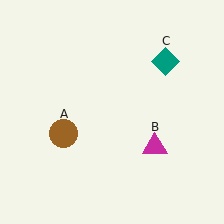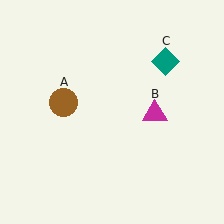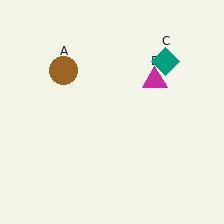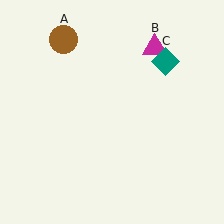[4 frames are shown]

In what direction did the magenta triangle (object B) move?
The magenta triangle (object B) moved up.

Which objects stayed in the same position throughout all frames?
Teal diamond (object C) remained stationary.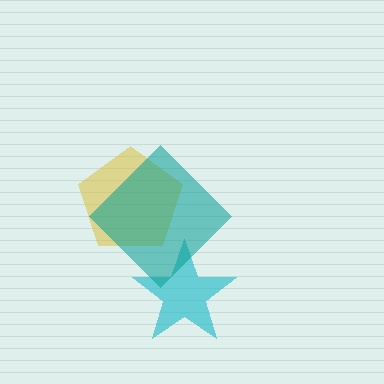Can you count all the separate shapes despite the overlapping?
Yes, there are 3 separate shapes.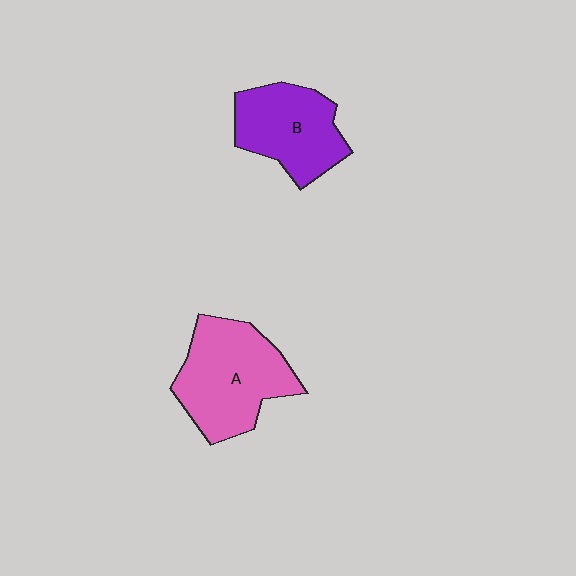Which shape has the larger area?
Shape A (pink).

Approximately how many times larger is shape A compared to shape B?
Approximately 1.3 times.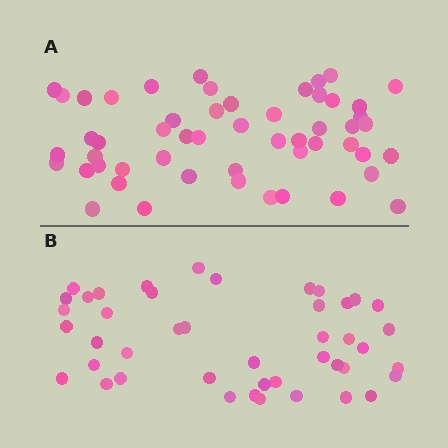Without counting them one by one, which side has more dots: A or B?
Region A (the top region) has more dots.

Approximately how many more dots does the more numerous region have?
Region A has roughly 8 or so more dots than region B.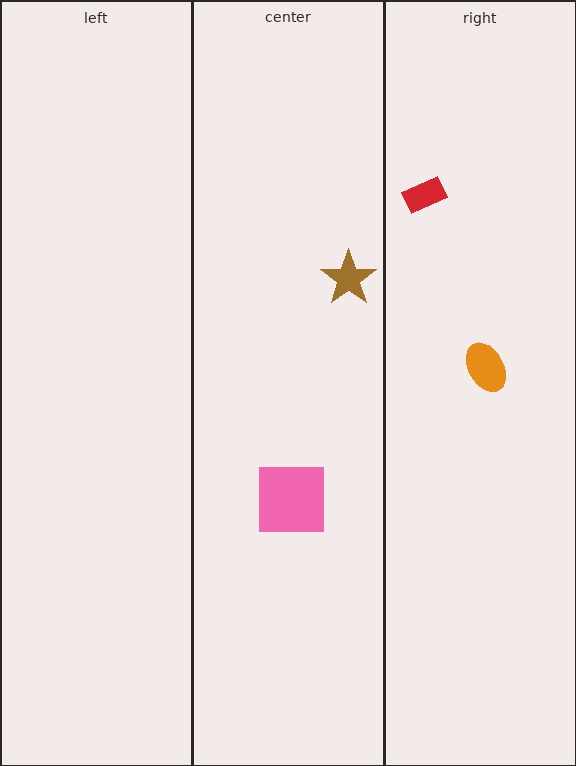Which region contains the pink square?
The center region.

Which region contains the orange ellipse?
The right region.